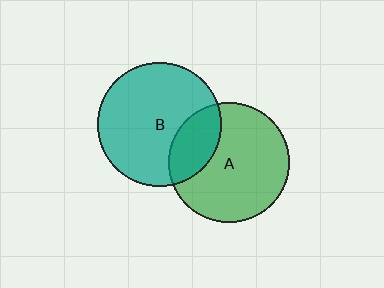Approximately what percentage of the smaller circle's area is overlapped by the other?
Approximately 25%.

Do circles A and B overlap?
Yes.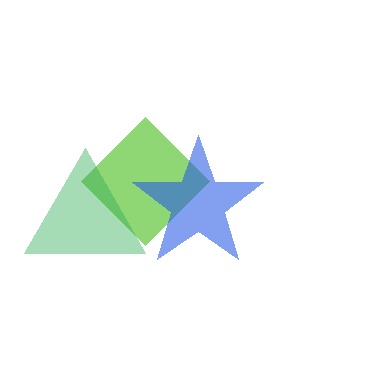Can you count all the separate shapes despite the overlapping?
Yes, there are 3 separate shapes.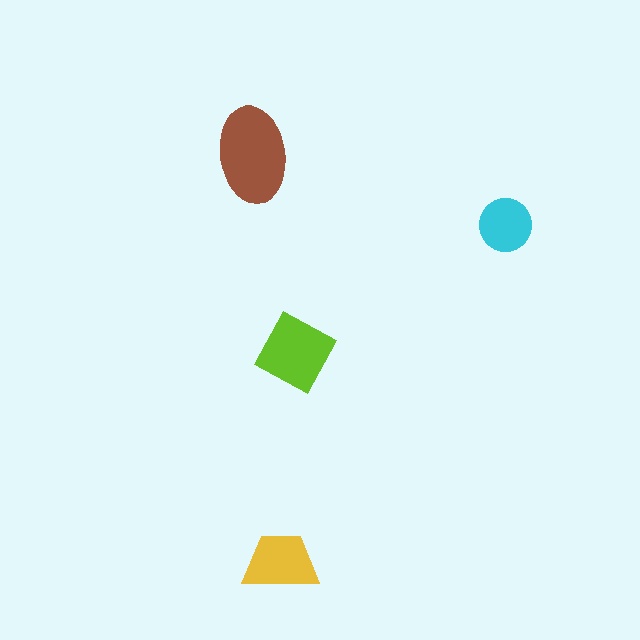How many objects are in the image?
There are 4 objects in the image.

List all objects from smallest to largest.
The cyan circle, the yellow trapezoid, the lime diamond, the brown ellipse.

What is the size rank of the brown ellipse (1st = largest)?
1st.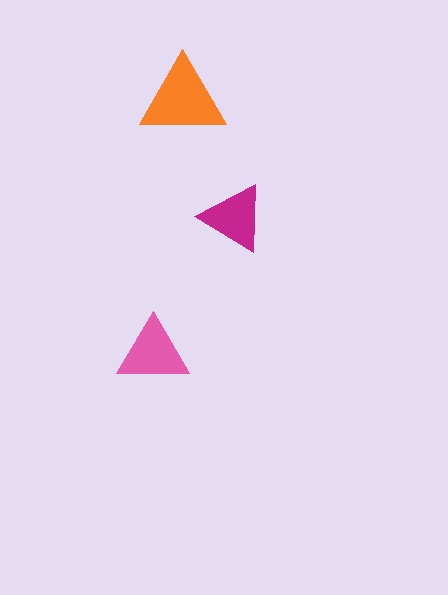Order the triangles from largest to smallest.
the orange one, the pink one, the magenta one.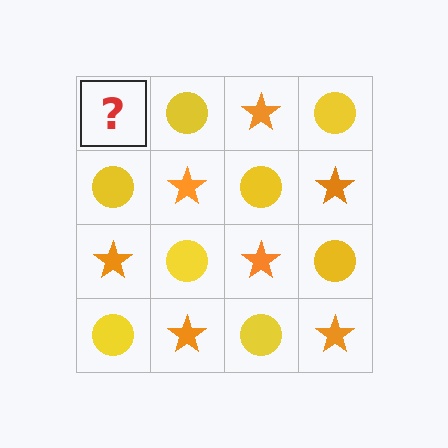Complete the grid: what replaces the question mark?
The question mark should be replaced with an orange star.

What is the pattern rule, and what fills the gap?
The rule is that it alternates orange star and yellow circle in a checkerboard pattern. The gap should be filled with an orange star.